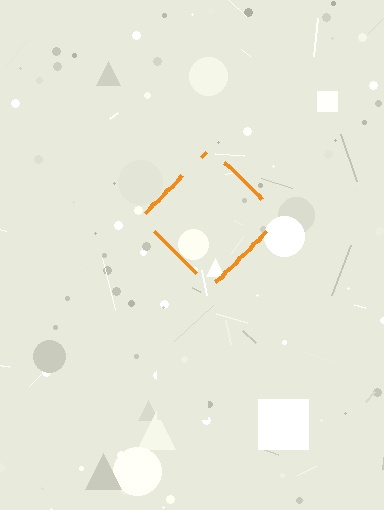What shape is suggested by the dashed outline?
The dashed outline suggests a diamond.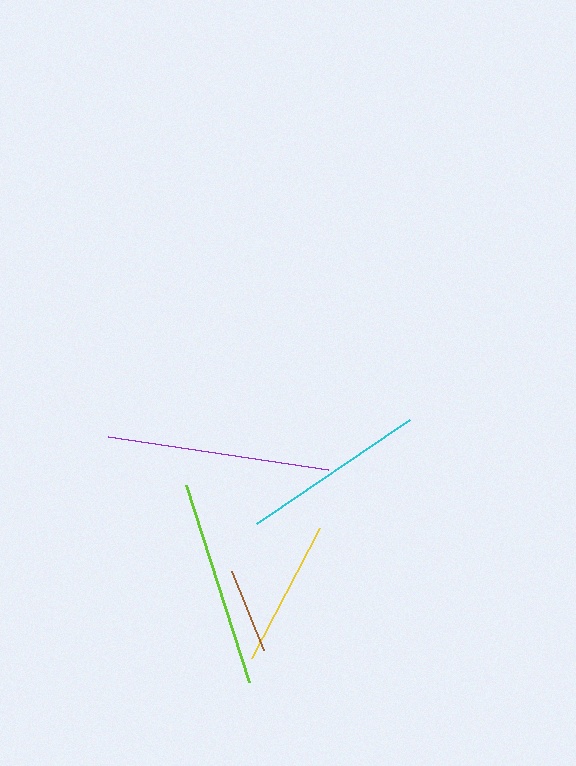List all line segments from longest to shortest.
From longest to shortest: purple, lime, cyan, yellow, brown.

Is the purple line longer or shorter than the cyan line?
The purple line is longer than the cyan line.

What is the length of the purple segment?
The purple segment is approximately 222 pixels long.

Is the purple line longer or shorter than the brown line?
The purple line is longer than the brown line.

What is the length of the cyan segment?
The cyan segment is approximately 185 pixels long.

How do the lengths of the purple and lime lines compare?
The purple and lime lines are approximately the same length.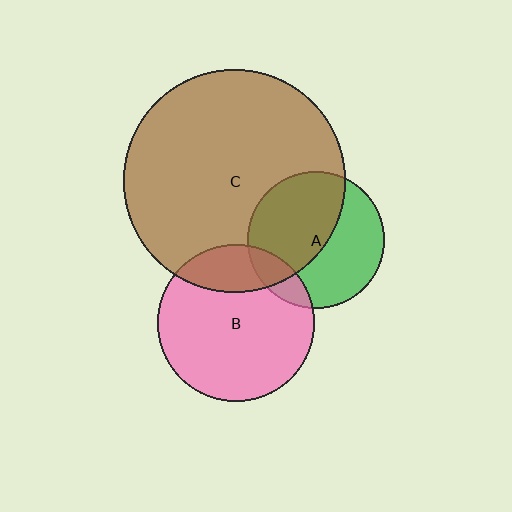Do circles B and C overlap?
Yes.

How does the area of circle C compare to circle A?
Approximately 2.6 times.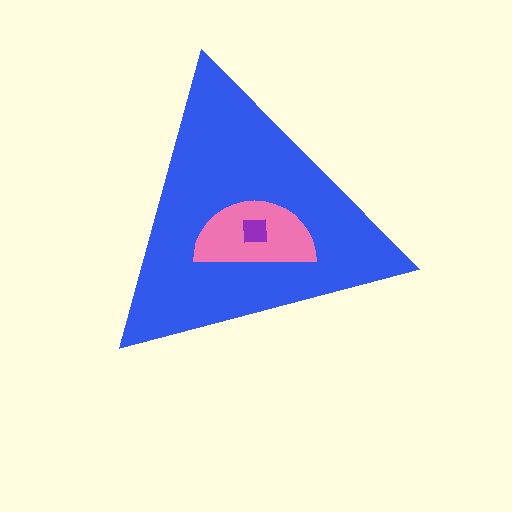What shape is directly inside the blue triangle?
The pink semicircle.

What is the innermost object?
The purple square.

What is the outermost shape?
The blue triangle.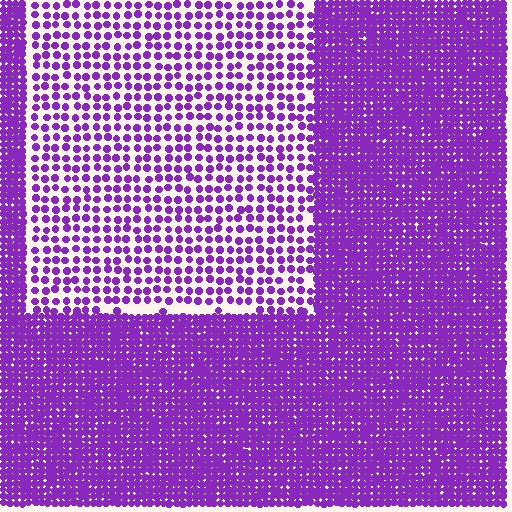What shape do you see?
I see a rectangle.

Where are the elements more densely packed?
The elements are more densely packed outside the rectangle boundary.